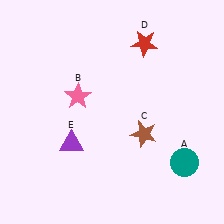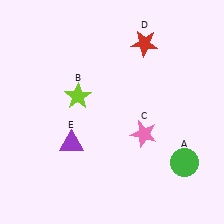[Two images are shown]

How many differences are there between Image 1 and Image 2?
There are 3 differences between the two images.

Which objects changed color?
A changed from teal to green. B changed from pink to lime. C changed from brown to pink.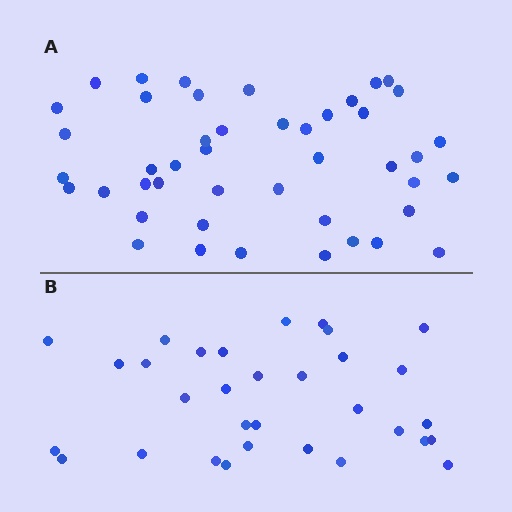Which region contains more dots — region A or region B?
Region A (the top region) has more dots.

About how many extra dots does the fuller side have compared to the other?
Region A has approximately 15 more dots than region B.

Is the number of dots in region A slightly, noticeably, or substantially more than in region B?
Region A has noticeably more, but not dramatically so. The ratio is roughly 1.4 to 1.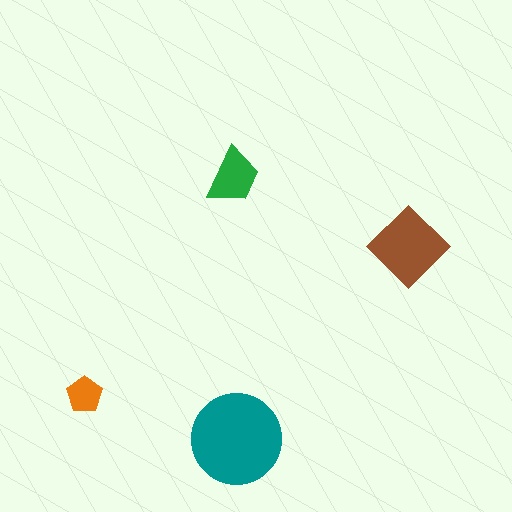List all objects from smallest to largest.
The orange pentagon, the green trapezoid, the brown diamond, the teal circle.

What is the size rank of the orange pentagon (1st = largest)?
4th.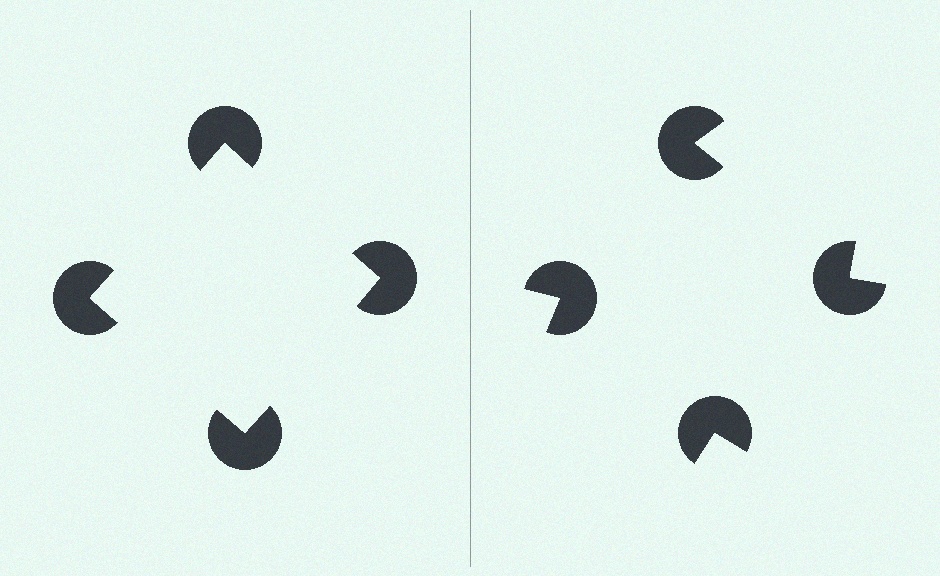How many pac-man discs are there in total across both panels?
8 — 4 on each side.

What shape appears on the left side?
An illusory square.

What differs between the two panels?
The pac-man discs are positioned identically on both sides; only the wedge orientations differ. On the left they align to a square; on the right they are misaligned.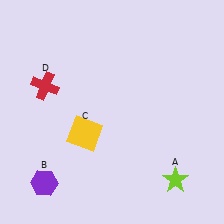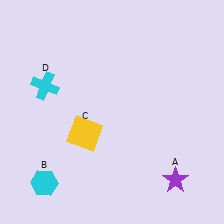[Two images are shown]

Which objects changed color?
A changed from lime to purple. B changed from purple to cyan. D changed from red to cyan.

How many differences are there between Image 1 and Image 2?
There are 3 differences between the two images.